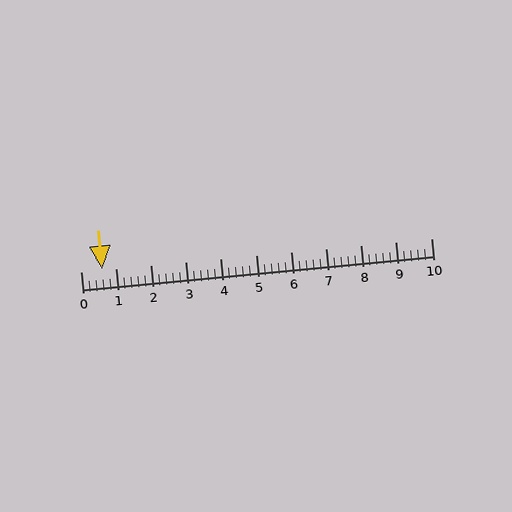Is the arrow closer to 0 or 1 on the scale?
The arrow is closer to 1.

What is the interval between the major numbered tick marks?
The major tick marks are spaced 1 units apart.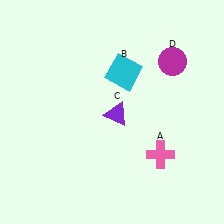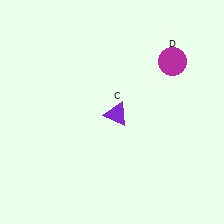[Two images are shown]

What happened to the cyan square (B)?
The cyan square (B) was removed in Image 2. It was in the top-right area of Image 1.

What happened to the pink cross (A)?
The pink cross (A) was removed in Image 2. It was in the bottom-right area of Image 1.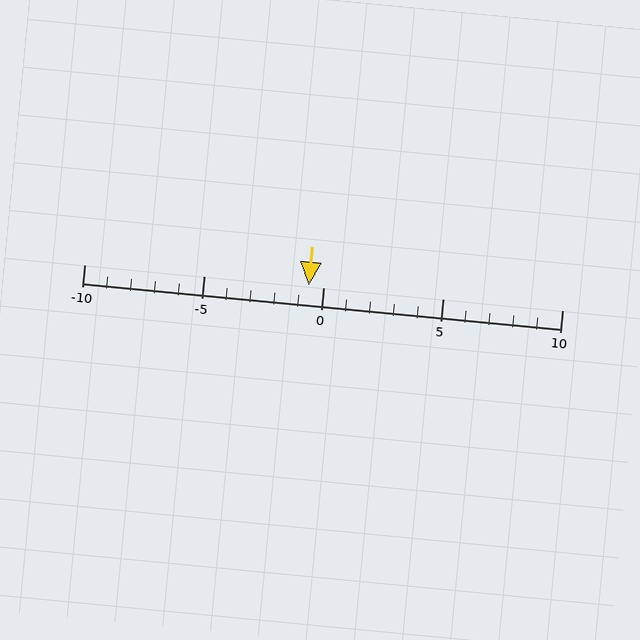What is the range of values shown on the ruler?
The ruler shows values from -10 to 10.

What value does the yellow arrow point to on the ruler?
The yellow arrow points to approximately -1.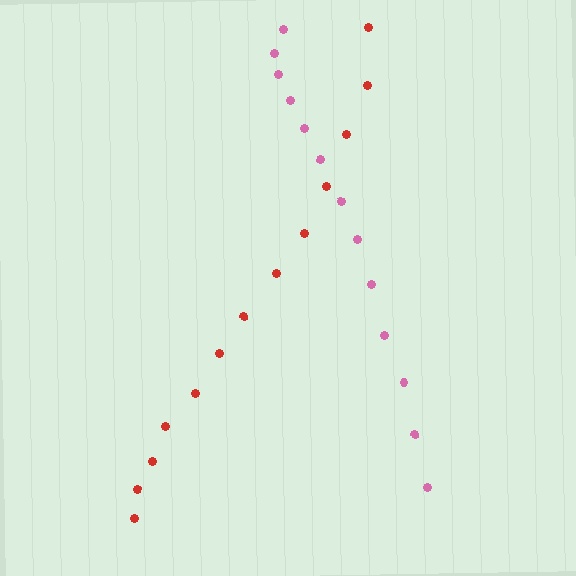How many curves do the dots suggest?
There are 2 distinct paths.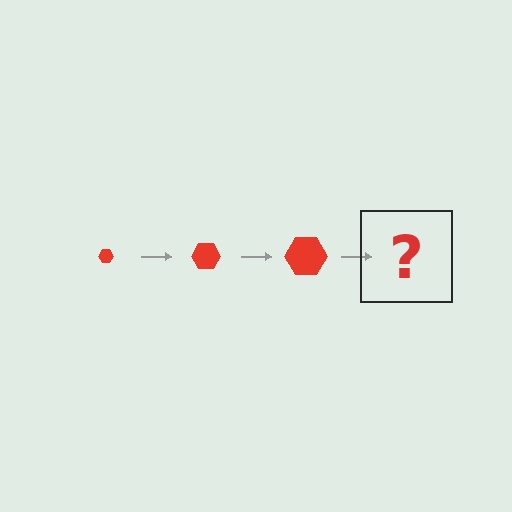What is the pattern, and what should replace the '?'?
The pattern is that the hexagon gets progressively larger each step. The '?' should be a red hexagon, larger than the previous one.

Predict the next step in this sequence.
The next step is a red hexagon, larger than the previous one.